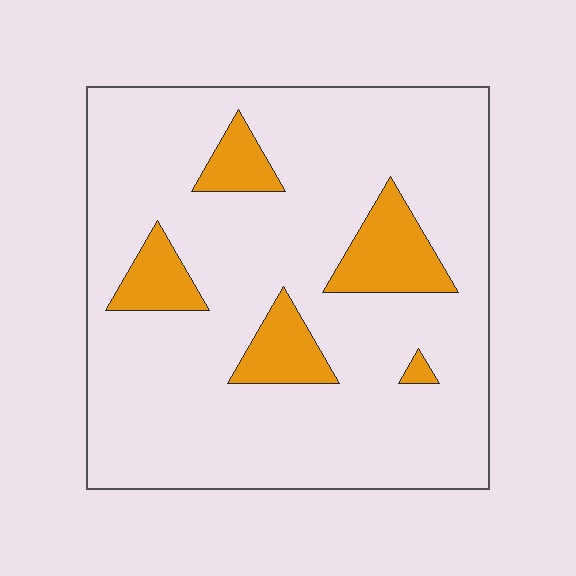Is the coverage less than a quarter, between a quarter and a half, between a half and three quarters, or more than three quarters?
Less than a quarter.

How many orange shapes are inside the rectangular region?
5.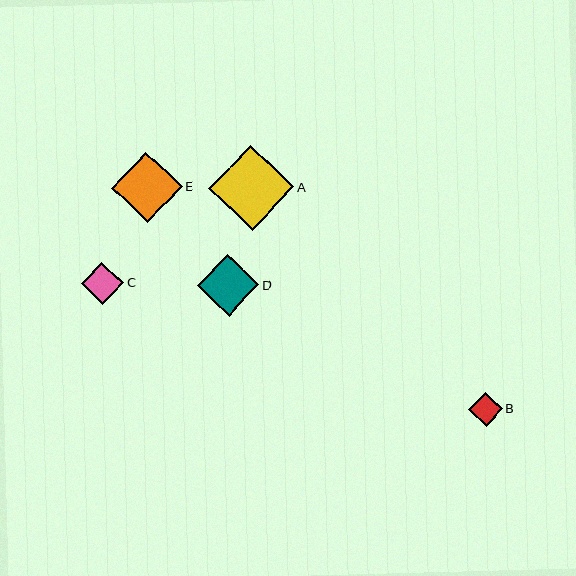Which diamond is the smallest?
Diamond B is the smallest with a size of approximately 34 pixels.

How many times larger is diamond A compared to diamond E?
Diamond A is approximately 1.2 times the size of diamond E.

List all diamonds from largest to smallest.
From largest to smallest: A, E, D, C, B.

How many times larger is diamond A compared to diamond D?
Diamond A is approximately 1.4 times the size of diamond D.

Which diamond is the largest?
Diamond A is the largest with a size of approximately 85 pixels.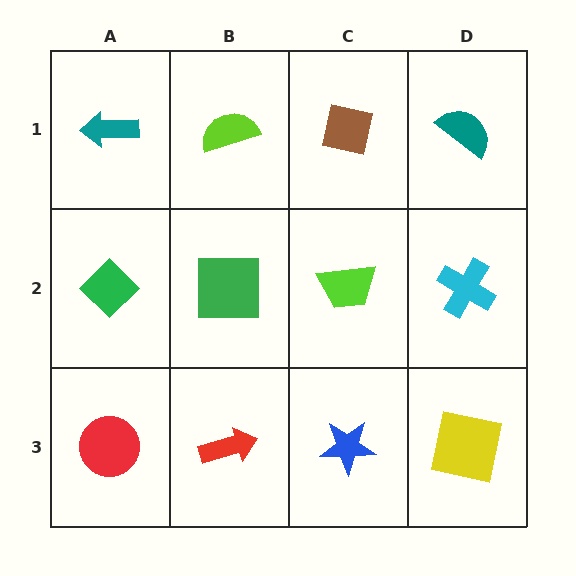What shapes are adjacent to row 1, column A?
A green diamond (row 2, column A), a lime semicircle (row 1, column B).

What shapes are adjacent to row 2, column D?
A teal semicircle (row 1, column D), a yellow square (row 3, column D), a lime trapezoid (row 2, column C).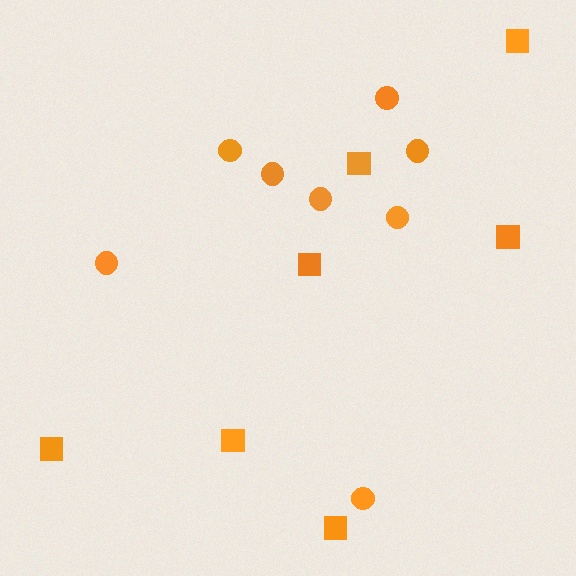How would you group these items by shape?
There are 2 groups: one group of circles (8) and one group of squares (7).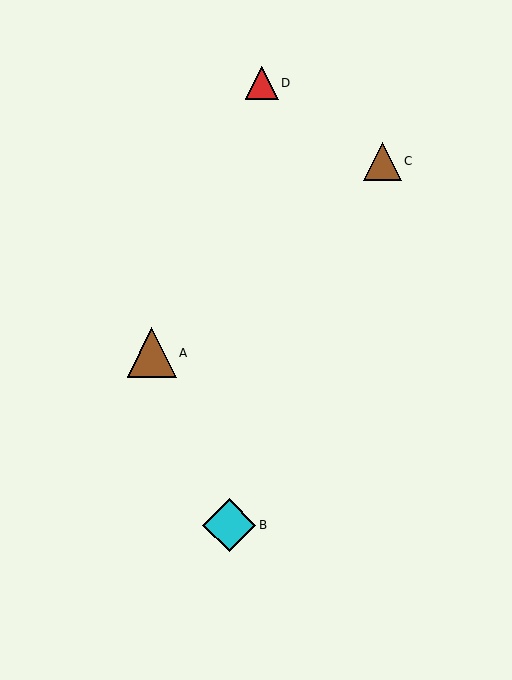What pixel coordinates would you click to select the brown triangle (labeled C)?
Click at (382, 161) to select the brown triangle C.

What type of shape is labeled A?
Shape A is a brown triangle.